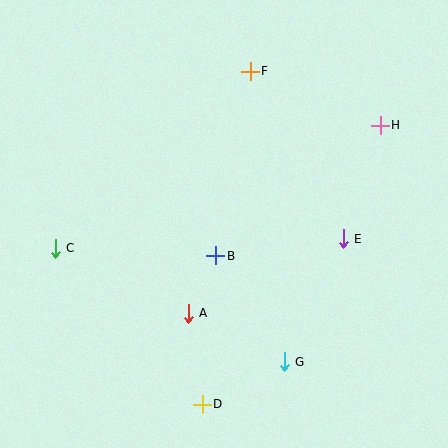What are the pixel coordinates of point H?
Point H is at (380, 125).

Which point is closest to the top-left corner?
Point C is closest to the top-left corner.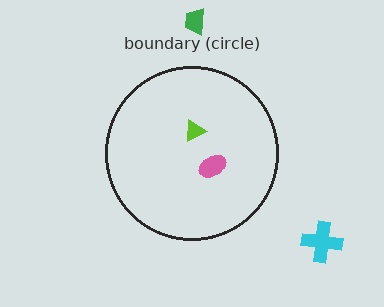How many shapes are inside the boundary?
2 inside, 2 outside.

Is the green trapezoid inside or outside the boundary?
Outside.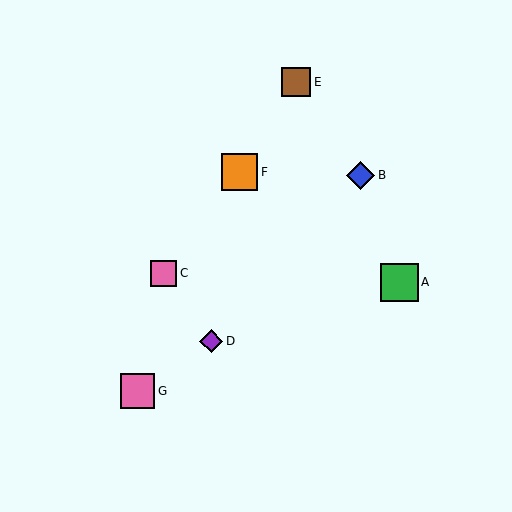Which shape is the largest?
The green square (labeled A) is the largest.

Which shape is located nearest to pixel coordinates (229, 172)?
The orange square (labeled F) at (240, 172) is nearest to that location.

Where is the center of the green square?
The center of the green square is at (399, 282).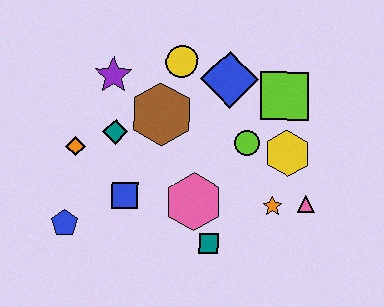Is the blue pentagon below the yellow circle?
Yes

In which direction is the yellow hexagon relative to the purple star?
The yellow hexagon is to the right of the purple star.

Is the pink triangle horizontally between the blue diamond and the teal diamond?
No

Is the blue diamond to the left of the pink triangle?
Yes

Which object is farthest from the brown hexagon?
The pink triangle is farthest from the brown hexagon.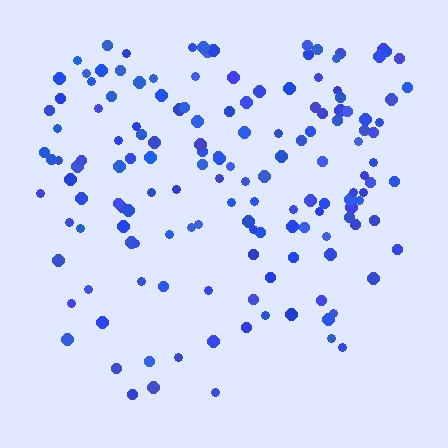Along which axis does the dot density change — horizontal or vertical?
Vertical.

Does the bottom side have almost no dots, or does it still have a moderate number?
Still a moderate number, just noticeably fewer than the top.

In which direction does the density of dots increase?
From bottom to top, with the top side densest.